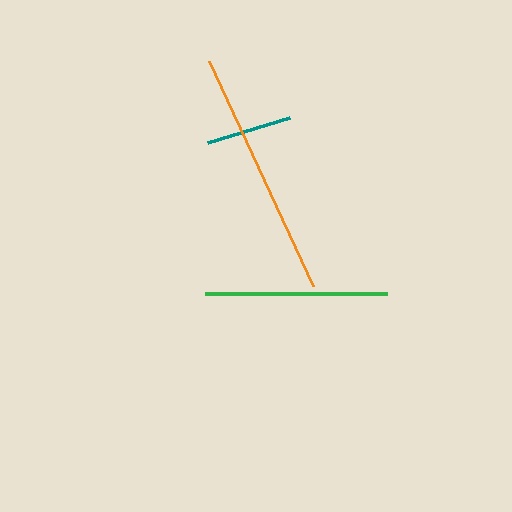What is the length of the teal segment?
The teal segment is approximately 85 pixels long.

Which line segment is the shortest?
The teal line is the shortest at approximately 85 pixels.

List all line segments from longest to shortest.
From longest to shortest: orange, green, teal.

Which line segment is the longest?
The orange line is the longest at approximately 247 pixels.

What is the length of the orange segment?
The orange segment is approximately 247 pixels long.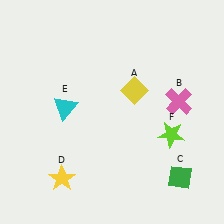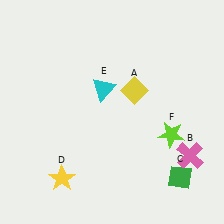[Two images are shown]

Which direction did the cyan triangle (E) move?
The cyan triangle (E) moved right.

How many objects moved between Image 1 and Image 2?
2 objects moved between the two images.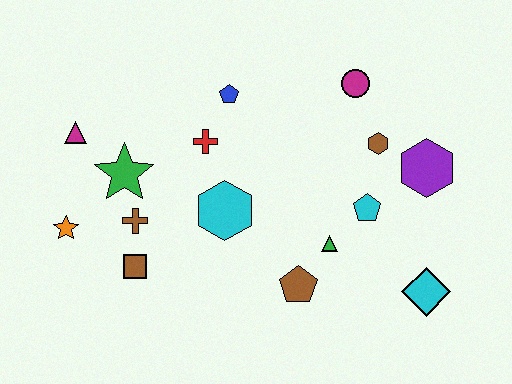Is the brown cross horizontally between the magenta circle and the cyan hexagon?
No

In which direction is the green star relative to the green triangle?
The green star is to the left of the green triangle.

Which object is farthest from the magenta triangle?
The cyan diamond is farthest from the magenta triangle.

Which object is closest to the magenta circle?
The brown hexagon is closest to the magenta circle.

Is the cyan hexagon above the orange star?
Yes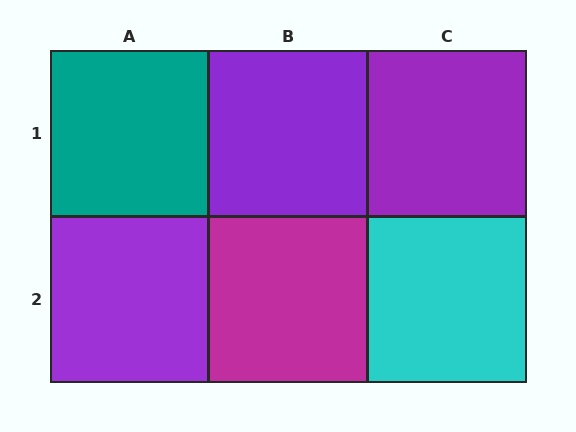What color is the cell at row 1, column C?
Purple.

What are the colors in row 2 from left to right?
Purple, magenta, cyan.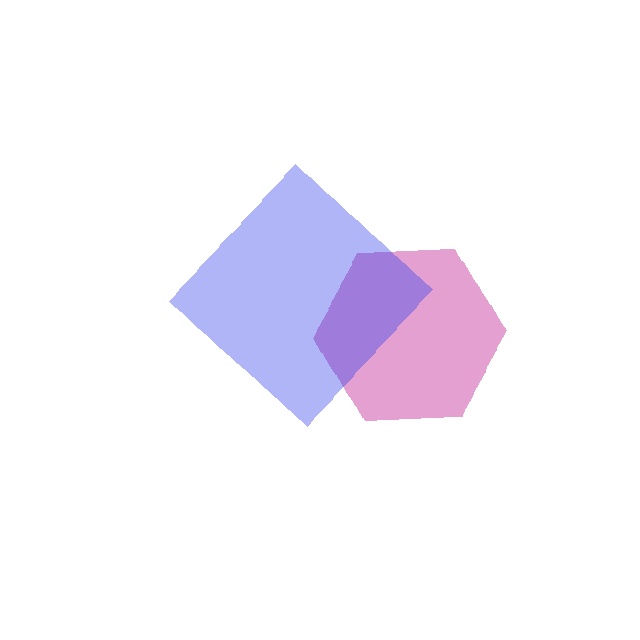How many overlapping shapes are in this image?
There are 2 overlapping shapes in the image.